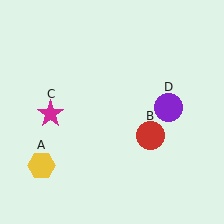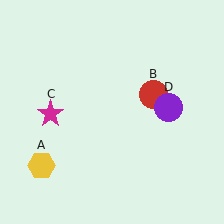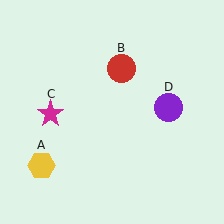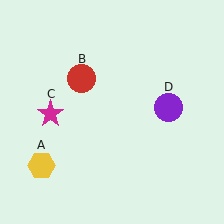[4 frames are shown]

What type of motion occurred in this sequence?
The red circle (object B) rotated counterclockwise around the center of the scene.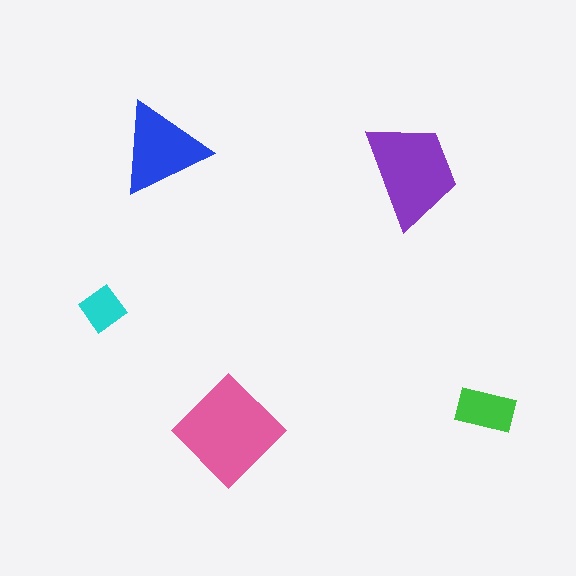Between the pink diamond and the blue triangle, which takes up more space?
The pink diamond.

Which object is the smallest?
The cyan diamond.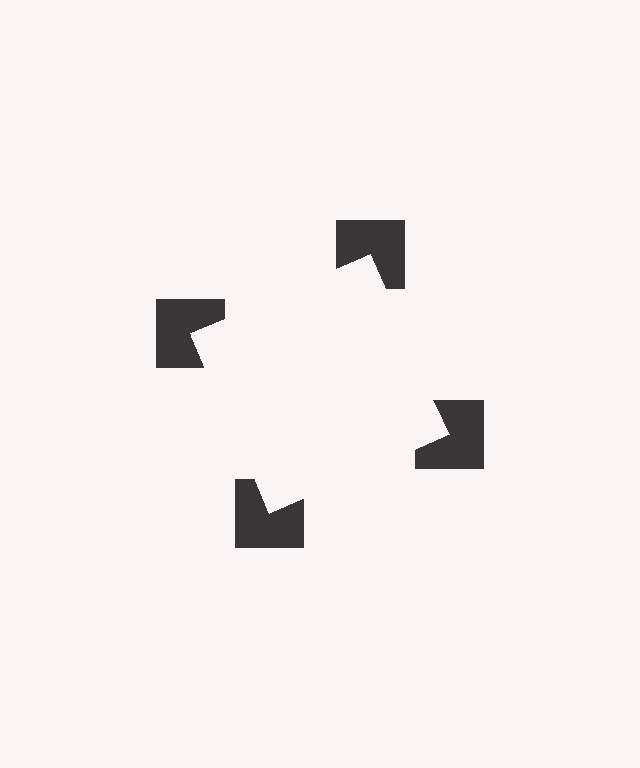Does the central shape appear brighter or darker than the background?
It typically appears slightly brighter than the background, even though no actual brightness change is drawn.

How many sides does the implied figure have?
4 sides.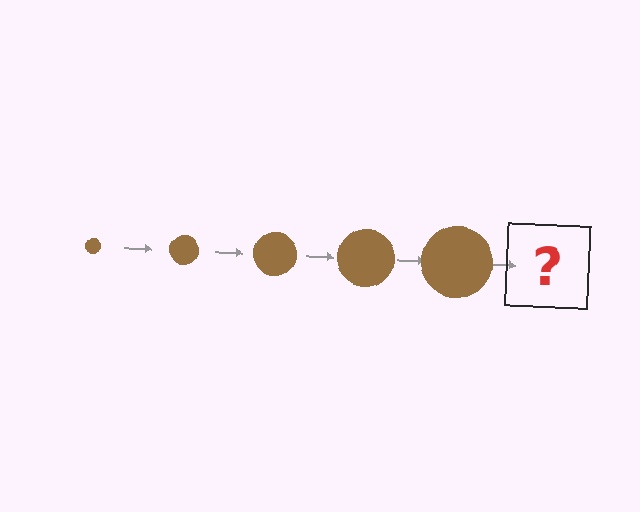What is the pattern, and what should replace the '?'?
The pattern is that the circle gets progressively larger each step. The '?' should be a brown circle, larger than the previous one.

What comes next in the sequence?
The next element should be a brown circle, larger than the previous one.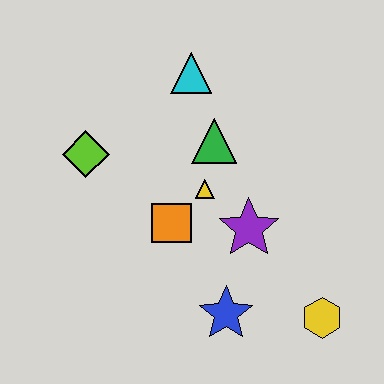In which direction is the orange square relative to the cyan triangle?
The orange square is below the cyan triangle.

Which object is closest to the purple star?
The yellow triangle is closest to the purple star.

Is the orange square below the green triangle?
Yes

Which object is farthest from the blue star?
The cyan triangle is farthest from the blue star.